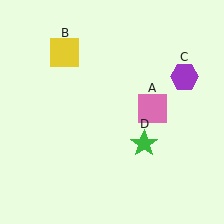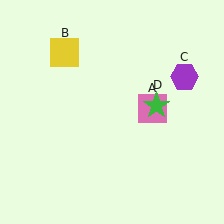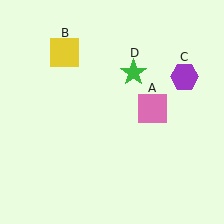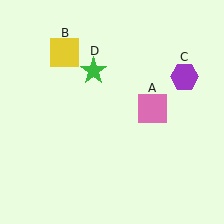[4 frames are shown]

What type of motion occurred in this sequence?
The green star (object D) rotated counterclockwise around the center of the scene.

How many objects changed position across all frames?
1 object changed position: green star (object D).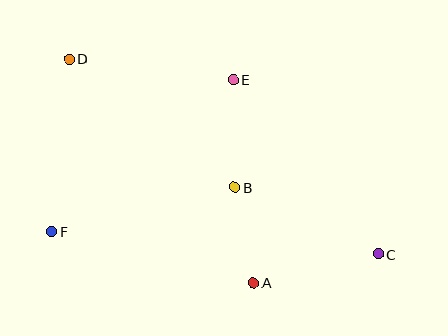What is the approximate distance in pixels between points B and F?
The distance between B and F is approximately 189 pixels.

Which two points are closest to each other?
Points A and B are closest to each other.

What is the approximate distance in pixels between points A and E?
The distance between A and E is approximately 204 pixels.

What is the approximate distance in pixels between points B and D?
The distance between B and D is approximately 210 pixels.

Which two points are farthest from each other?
Points C and D are farthest from each other.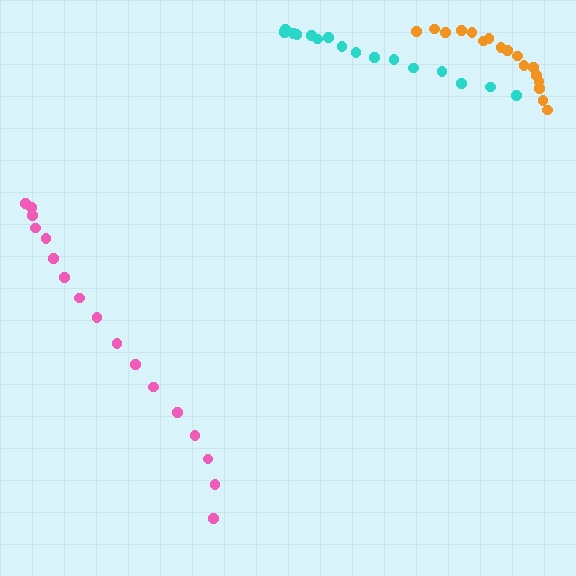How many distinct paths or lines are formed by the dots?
There are 3 distinct paths.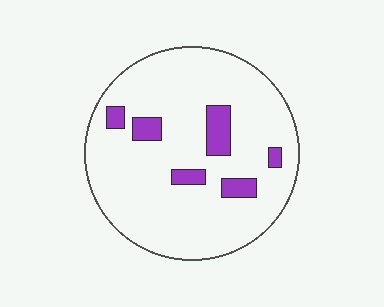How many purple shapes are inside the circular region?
6.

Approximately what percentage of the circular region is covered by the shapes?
Approximately 10%.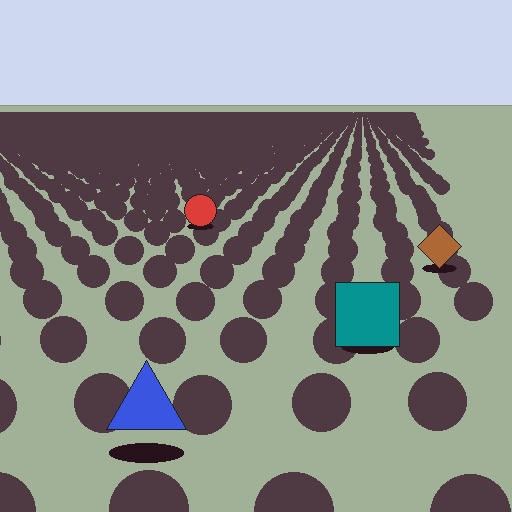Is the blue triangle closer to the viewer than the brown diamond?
Yes. The blue triangle is closer — you can tell from the texture gradient: the ground texture is coarser near it.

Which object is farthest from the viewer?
The red circle is farthest from the viewer. It appears smaller and the ground texture around it is denser.